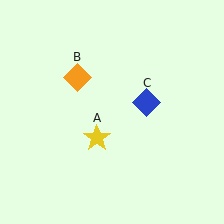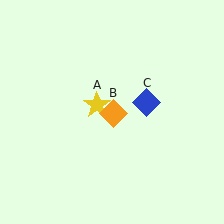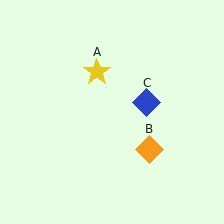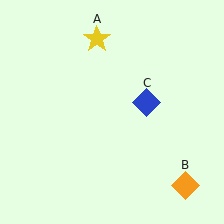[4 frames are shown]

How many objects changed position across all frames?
2 objects changed position: yellow star (object A), orange diamond (object B).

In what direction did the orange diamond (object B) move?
The orange diamond (object B) moved down and to the right.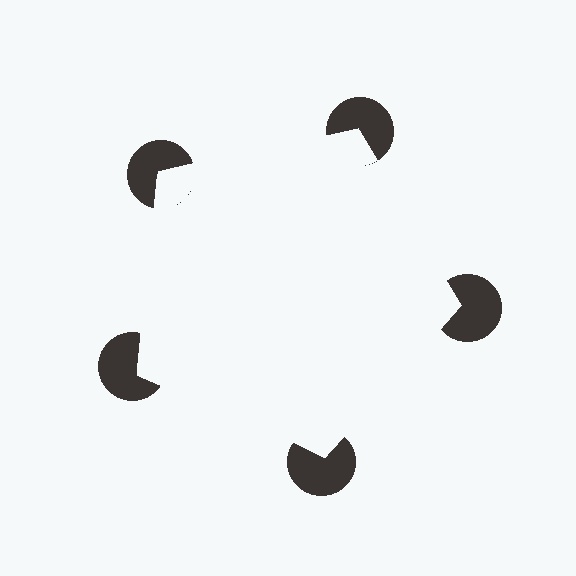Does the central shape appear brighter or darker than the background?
It typically appears slightly brighter than the background, even though no actual brightness change is drawn.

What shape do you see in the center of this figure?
An illusory pentagon — its edges are inferred from the aligned wedge cuts in the pac-man discs, not physically drawn.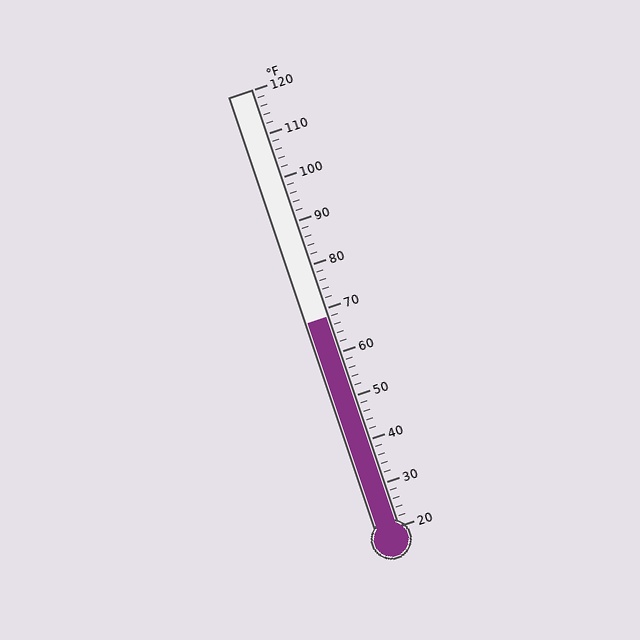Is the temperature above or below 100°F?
The temperature is below 100°F.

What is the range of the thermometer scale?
The thermometer scale ranges from 20°F to 120°F.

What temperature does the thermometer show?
The thermometer shows approximately 68°F.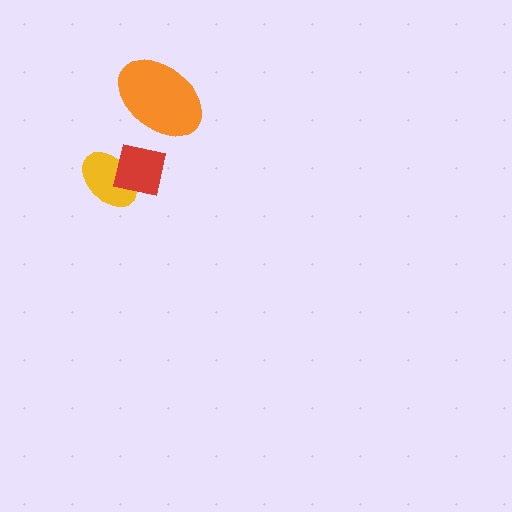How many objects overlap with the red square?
1 object overlaps with the red square.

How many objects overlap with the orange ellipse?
0 objects overlap with the orange ellipse.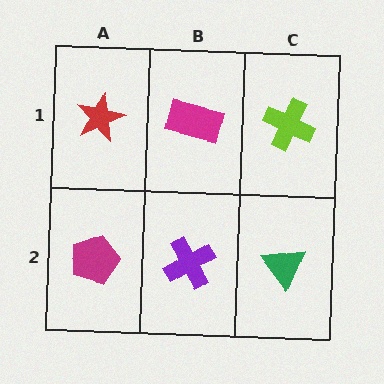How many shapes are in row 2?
3 shapes.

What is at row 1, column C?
A lime cross.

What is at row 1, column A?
A red star.